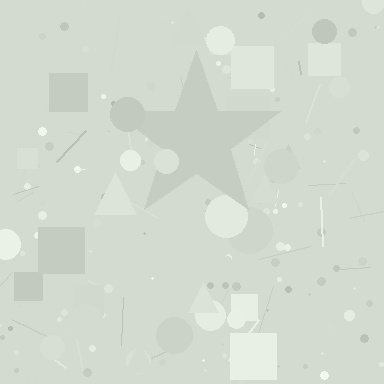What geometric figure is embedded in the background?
A star is embedded in the background.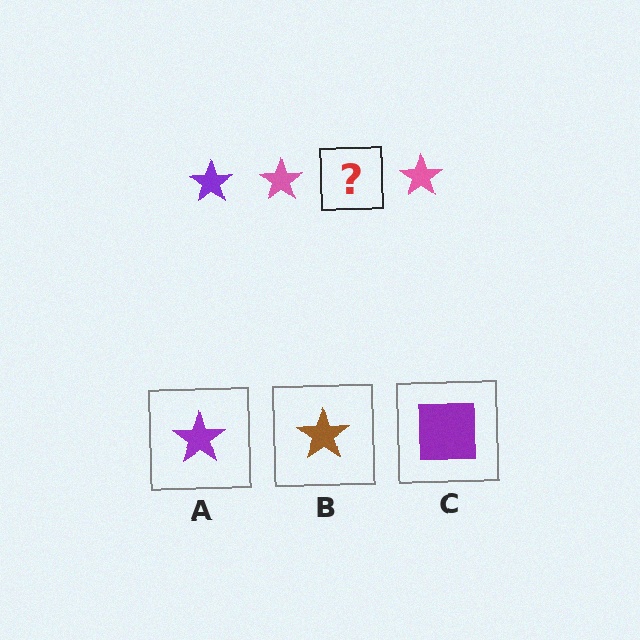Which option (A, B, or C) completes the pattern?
A.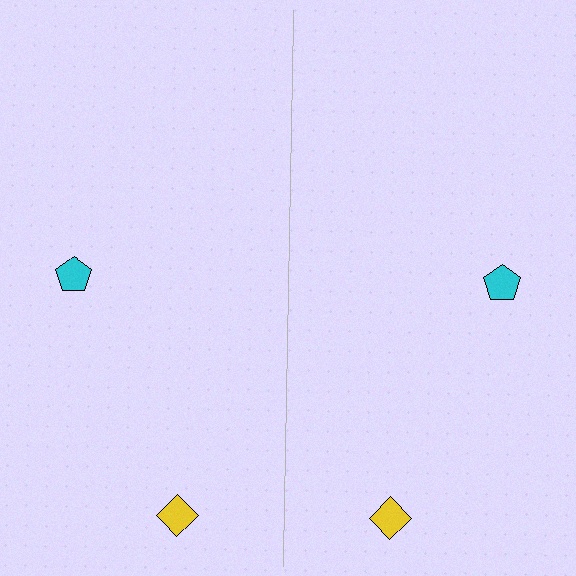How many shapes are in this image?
There are 4 shapes in this image.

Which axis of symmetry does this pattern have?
The pattern has a vertical axis of symmetry running through the center of the image.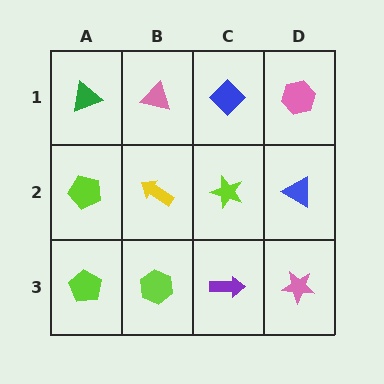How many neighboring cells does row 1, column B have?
3.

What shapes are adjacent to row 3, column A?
A lime pentagon (row 2, column A), a lime hexagon (row 3, column B).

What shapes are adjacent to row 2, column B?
A pink triangle (row 1, column B), a lime hexagon (row 3, column B), a lime pentagon (row 2, column A), a lime star (row 2, column C).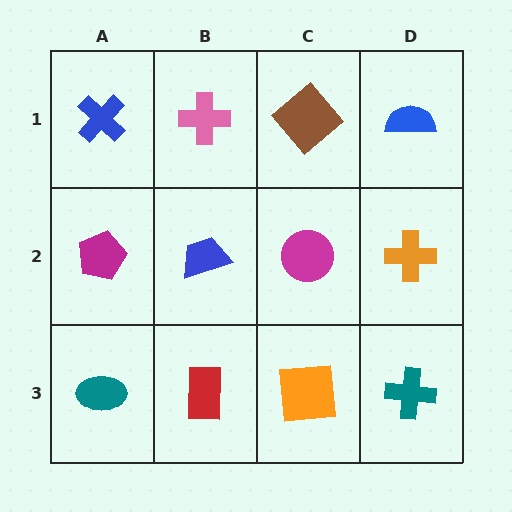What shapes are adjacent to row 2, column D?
A blue semicircle (row 1, column D), a teal cross (row 3, column D), a magenta circle (row 2, column C).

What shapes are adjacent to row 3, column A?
A magenta pentagon (row 2, column A), a red rectangle (row 3, column B).